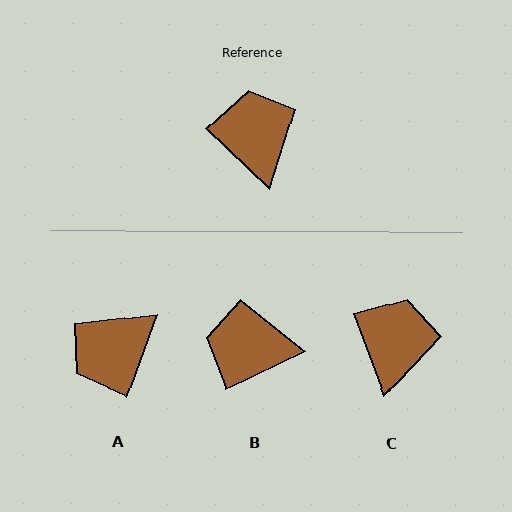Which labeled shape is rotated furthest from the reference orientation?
A, about 114 degrees away.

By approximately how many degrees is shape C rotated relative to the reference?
Approximately 25 degrees clockwise.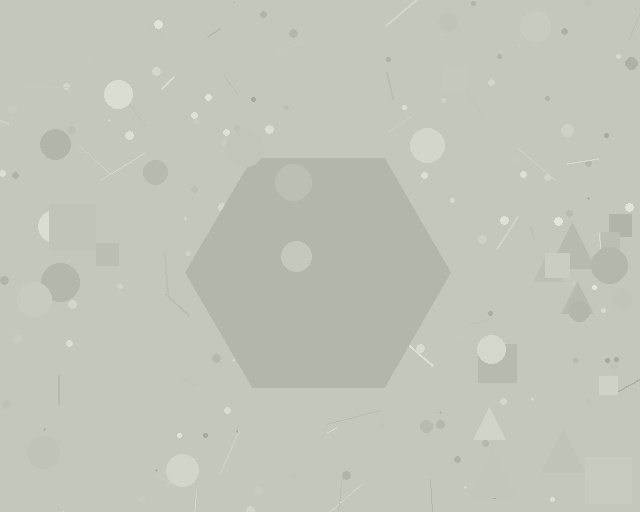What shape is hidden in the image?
A hexagon is hidden in the image.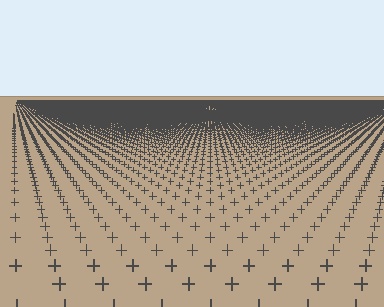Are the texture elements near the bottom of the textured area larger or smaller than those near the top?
Larger. Near the bottom, elements are closer to the viewer and appear at a bigger on-screen size.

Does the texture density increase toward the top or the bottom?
Density increases toward the top.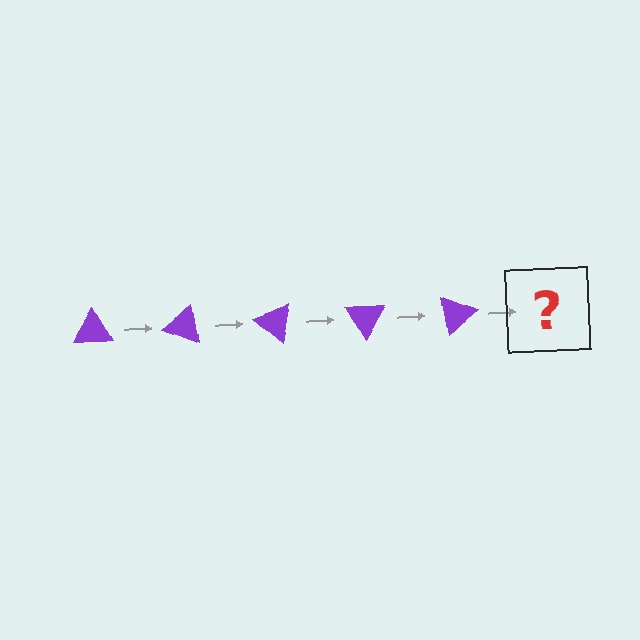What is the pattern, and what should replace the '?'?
The pattern is that the triangle rotates 20 degrees each step. The '?' should be a purple triangle rotated 100 degrees.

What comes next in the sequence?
The next element should be a purple triangle rotated 100 degrees.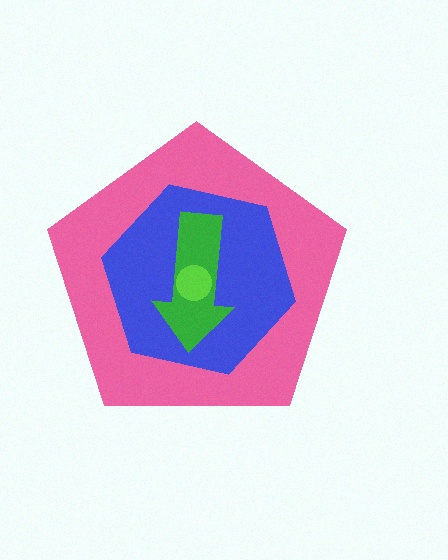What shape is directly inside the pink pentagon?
The blue hexagon.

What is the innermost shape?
The lime circle.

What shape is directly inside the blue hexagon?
The green arrow.